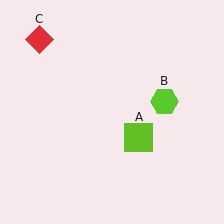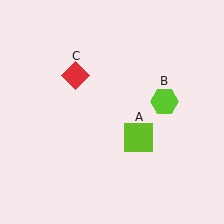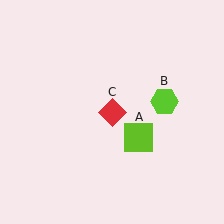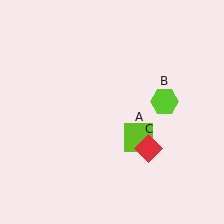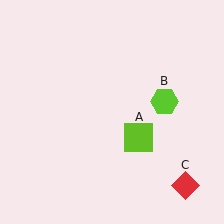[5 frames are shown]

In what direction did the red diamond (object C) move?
The red diamond (object C) moved down and to the right.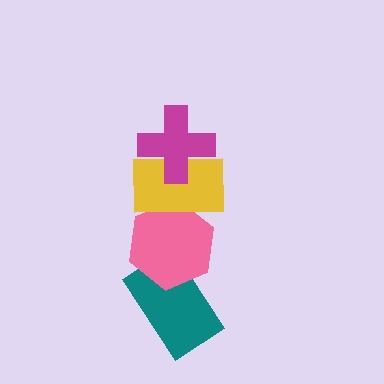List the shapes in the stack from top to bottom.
From top to bottom: the magenta cross, the yellow rectangle, the pink hexagon, the teal rectangle.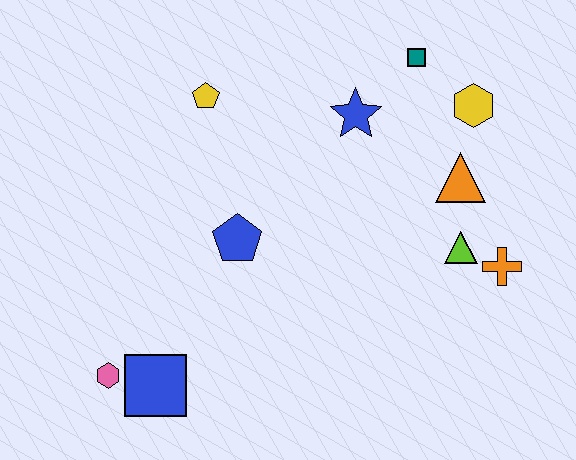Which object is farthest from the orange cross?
The pink hexagon is farthest from the orange cross.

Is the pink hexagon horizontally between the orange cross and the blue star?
No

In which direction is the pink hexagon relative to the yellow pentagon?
The pink hexagon is below the yellow pentagon.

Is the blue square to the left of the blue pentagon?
Yes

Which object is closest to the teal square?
The yellow hexagon is closest to the teal square.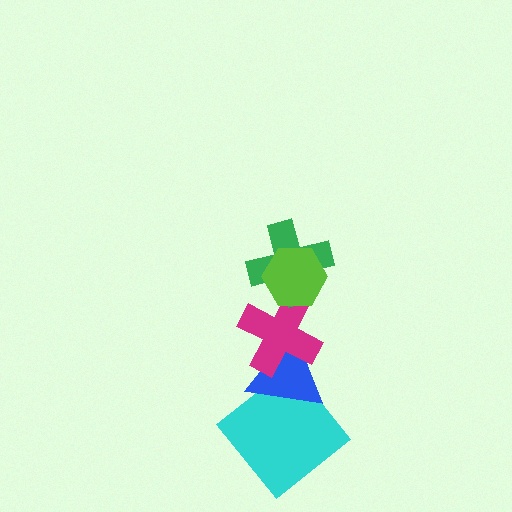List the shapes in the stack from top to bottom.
From top to bottom: the lime hexagon, the green cross, the magenta cross, the blue triangle, the cyan diamond.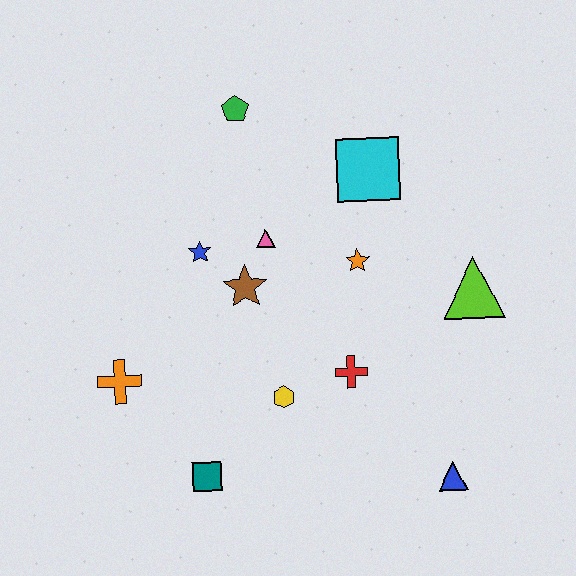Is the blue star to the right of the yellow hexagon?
No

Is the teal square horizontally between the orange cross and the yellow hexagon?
Yes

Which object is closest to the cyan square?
The orange star is closest to the cyan square.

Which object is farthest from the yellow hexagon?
The green pentagon is farthest from the yellow hexagon.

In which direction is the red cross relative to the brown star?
The red cross is to the right of the brown star.